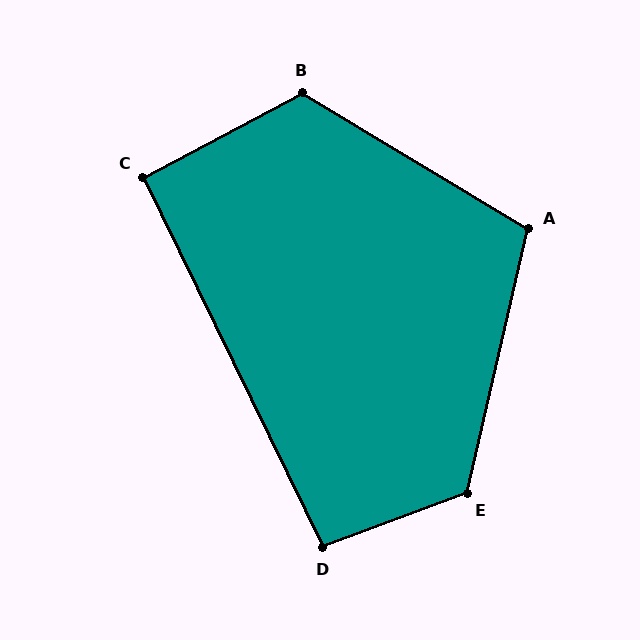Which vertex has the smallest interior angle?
C, at approximately 92 degrees.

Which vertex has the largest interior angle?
E, at approximately 123 degrees.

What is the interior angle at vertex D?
Approximately 96 degrees (obtuse).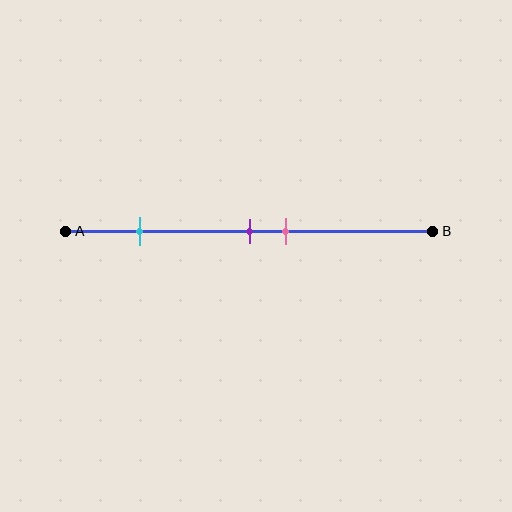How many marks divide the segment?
There are 3 marks dividing the segment.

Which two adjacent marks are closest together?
The purple and pink marks are the closest adjacent pair.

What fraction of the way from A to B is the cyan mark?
The cyan mark is approximately 20% (0.2) of the way from A to B.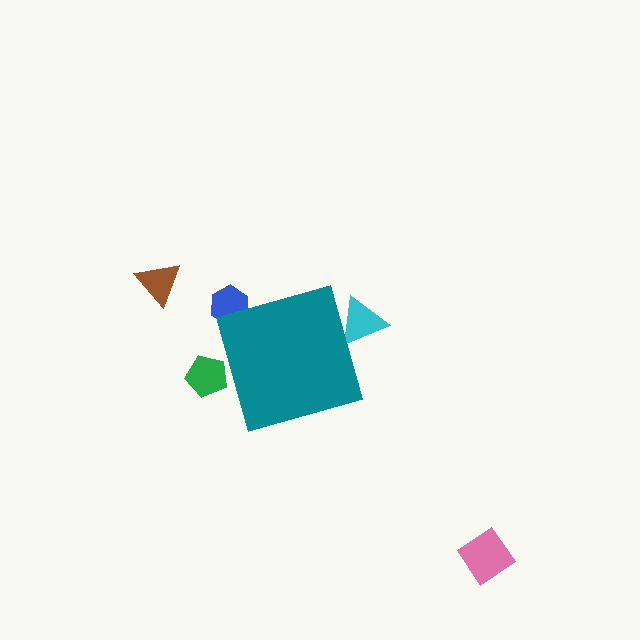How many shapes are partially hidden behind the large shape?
3 shapes are partially hidden.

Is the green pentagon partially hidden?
Yes, the green pentagon is partially hidden behind the teal diamond.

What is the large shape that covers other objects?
A teal diamond.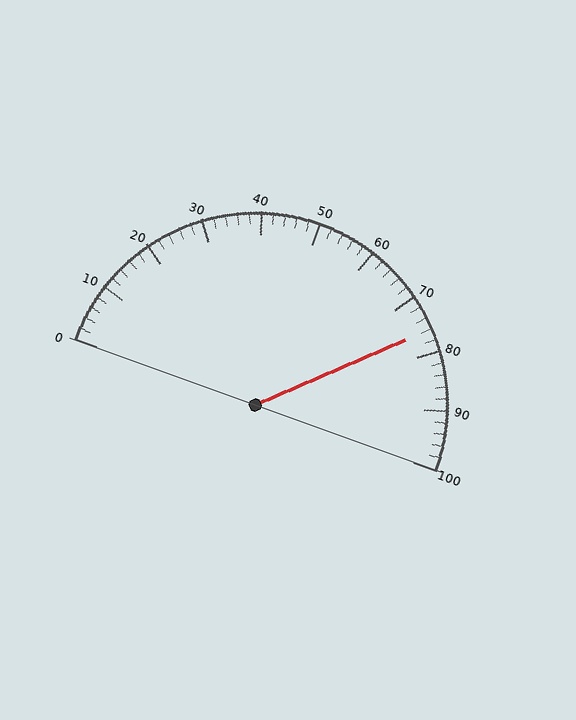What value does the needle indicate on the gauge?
The needle indicates approximately 76.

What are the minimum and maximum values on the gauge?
The gauge ranges from 0 to 100.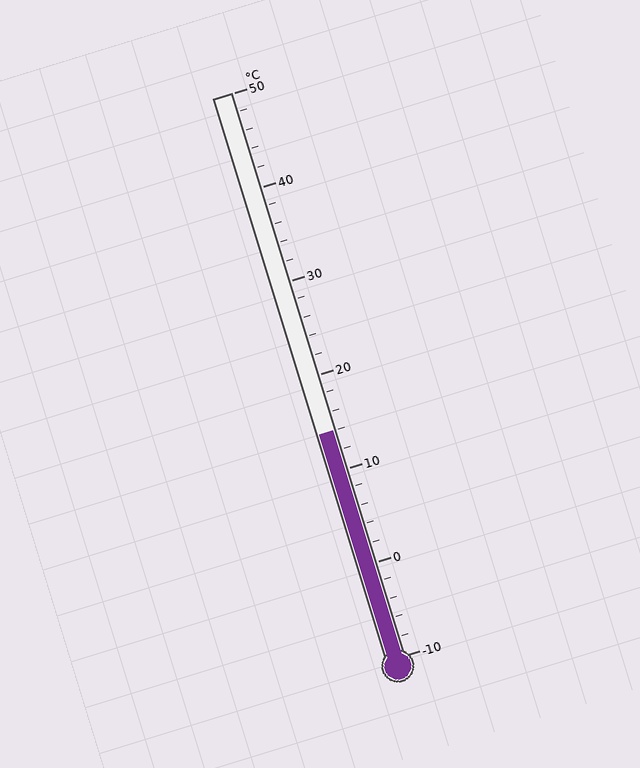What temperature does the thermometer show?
The thermometer shows approximately 14°C.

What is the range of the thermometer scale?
The thermometer scale ranges from -10°C to 50°C.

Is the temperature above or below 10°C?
The temperature is above 10°C.